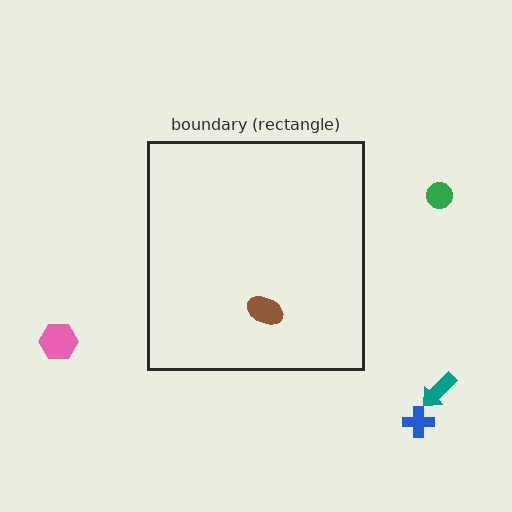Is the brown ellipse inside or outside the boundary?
Inside.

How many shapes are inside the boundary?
1 inside, 4 outside.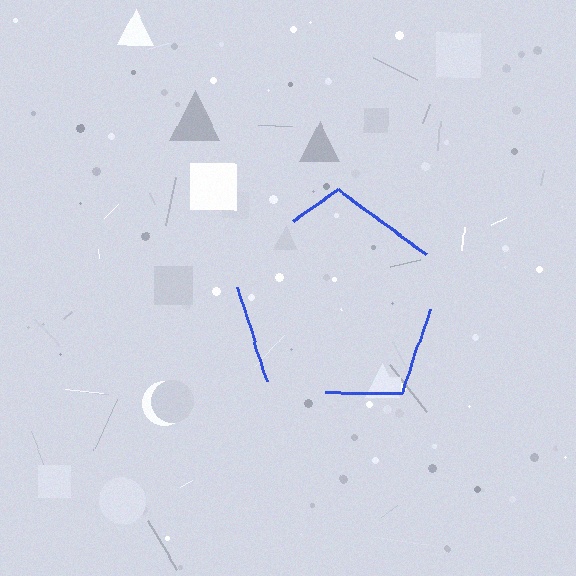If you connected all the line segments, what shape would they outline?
They would outline a pentagon.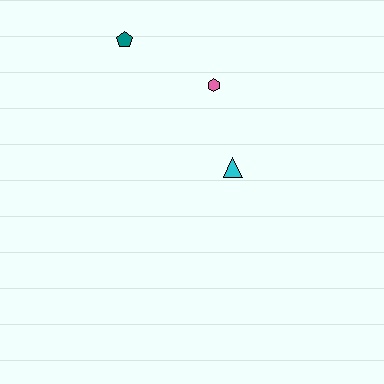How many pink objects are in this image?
There is 1 pink object.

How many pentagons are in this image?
There is 1 pentagon.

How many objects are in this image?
There are 3 objects.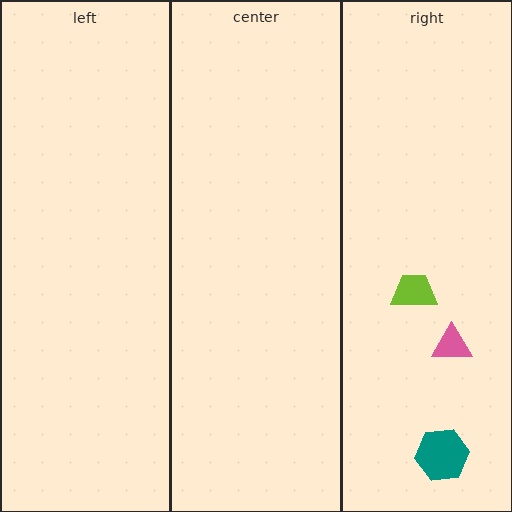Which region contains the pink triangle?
The right region.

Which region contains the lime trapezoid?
The right region.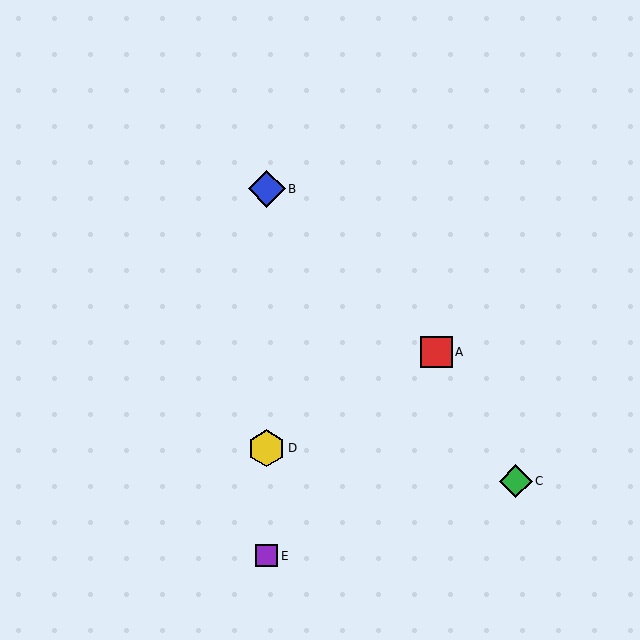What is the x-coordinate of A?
Object A is at x≈437.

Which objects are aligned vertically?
Objects B, D, E are aligned vertically.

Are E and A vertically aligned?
No, E is at x≈267 and A is at x≈437.